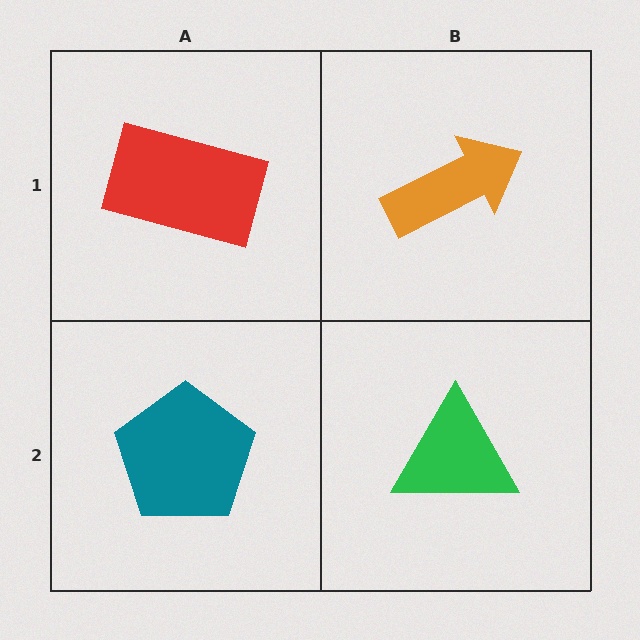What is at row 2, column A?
A teal pentagon.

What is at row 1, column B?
An orange arrow.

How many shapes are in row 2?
2 shapes.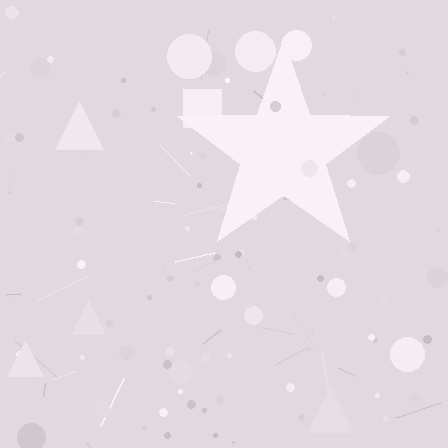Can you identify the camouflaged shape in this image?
The camouflaged shape is a star.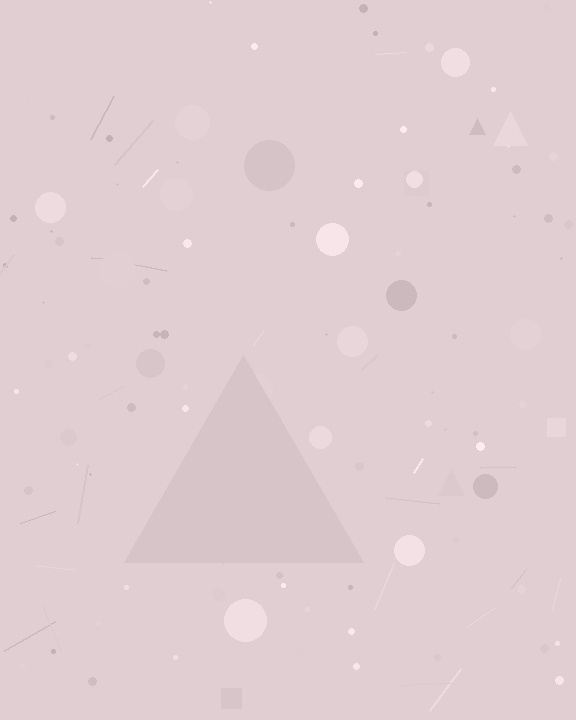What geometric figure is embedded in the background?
A triangle is embedded in the background.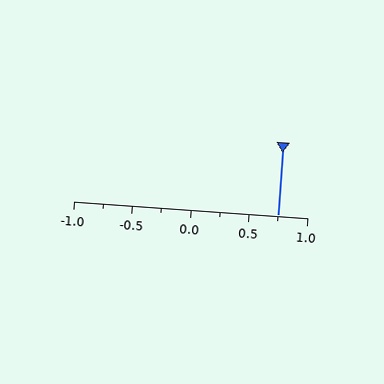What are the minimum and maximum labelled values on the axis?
The axis runs from -1.0 to 1.0.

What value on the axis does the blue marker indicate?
The marker indicates approximately 0.75.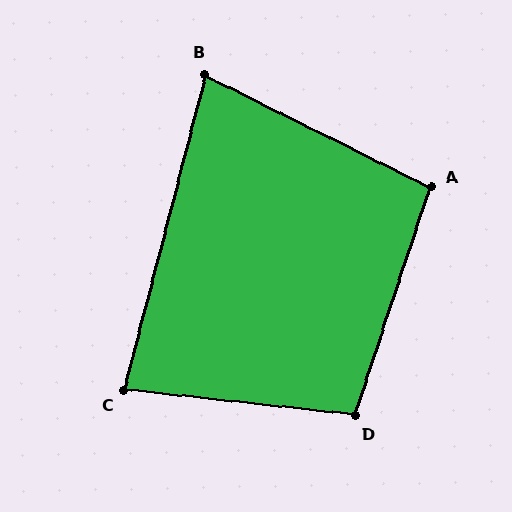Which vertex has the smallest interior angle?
B, at approximately 78 degrees.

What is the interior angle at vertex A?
Approximately 98 degrees (obtuse).